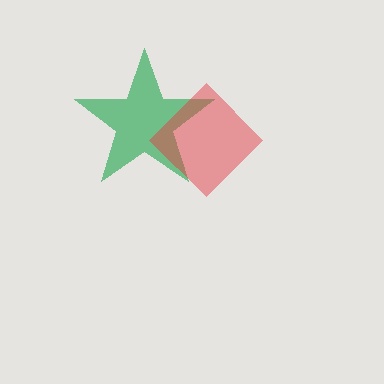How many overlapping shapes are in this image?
There are 2 overlapping shapes in the image.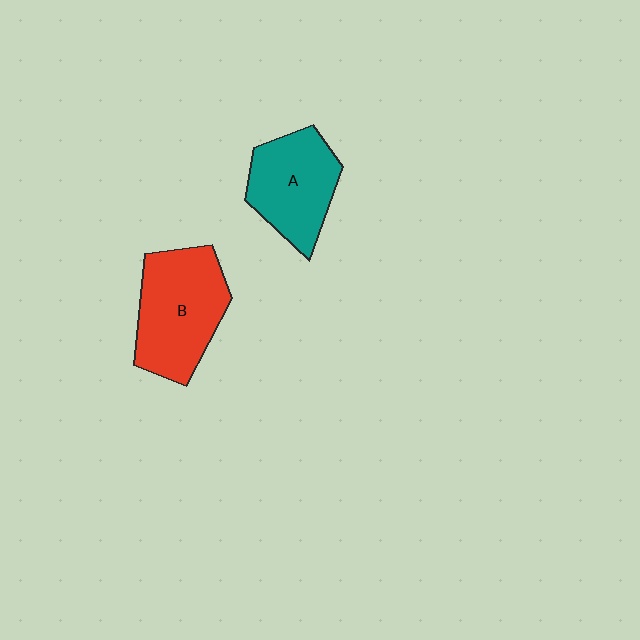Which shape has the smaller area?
Shape A (teal).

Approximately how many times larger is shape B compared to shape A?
Approximately 1.2 times.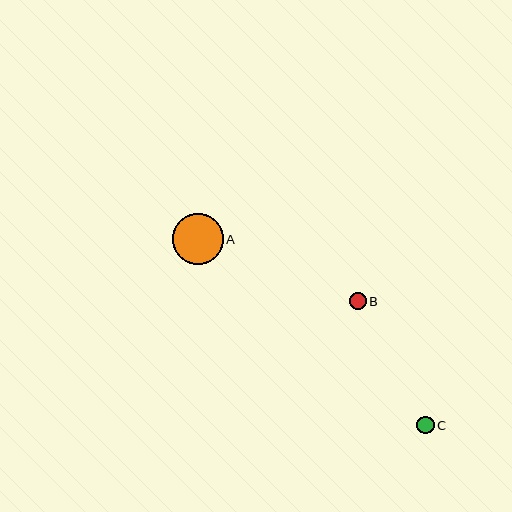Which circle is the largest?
Circle A is the largest with a size of approximately 51 pixels.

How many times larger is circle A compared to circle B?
Circle A is approximately 3.1 times the size of circle B.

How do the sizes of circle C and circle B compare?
Circle C and circle B are approximately the same size.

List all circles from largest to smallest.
From largest to smallest: A, C, B.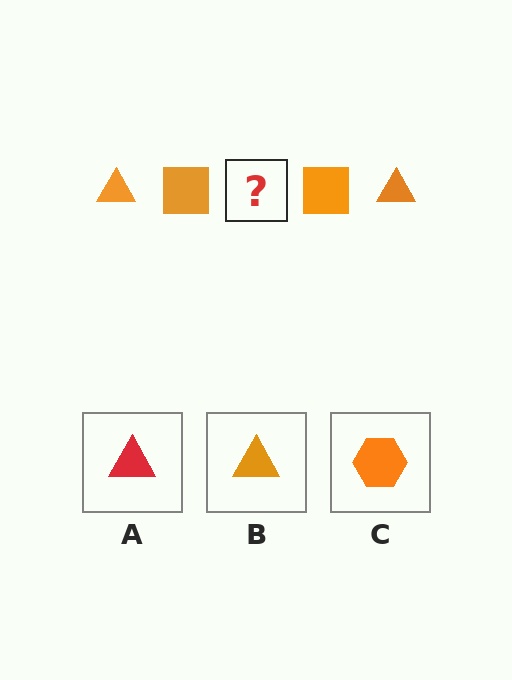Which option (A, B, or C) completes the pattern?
B.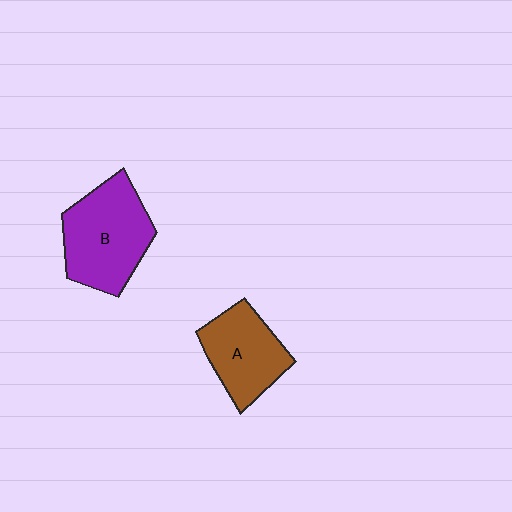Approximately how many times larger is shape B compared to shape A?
Approximately 1.3 times.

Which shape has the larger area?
Shape B (purple).